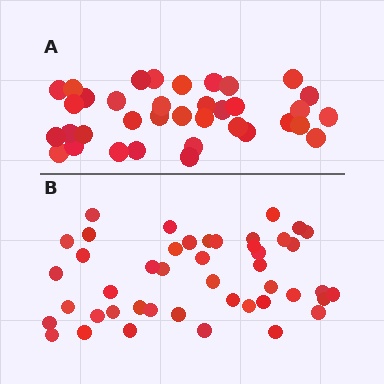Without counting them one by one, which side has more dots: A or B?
Region B (the bottom region) has more dots.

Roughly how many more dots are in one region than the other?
Region B has roughly 8 or so more dots than region A.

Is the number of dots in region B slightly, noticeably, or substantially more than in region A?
Region B has noticeably more, but not dramatically so. The ratio is roughly 1.2 to 1.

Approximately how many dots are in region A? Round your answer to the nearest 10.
About 40 dots. (The exact count is 36, which rounds to 40.)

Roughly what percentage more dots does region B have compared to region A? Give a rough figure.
About 25% more.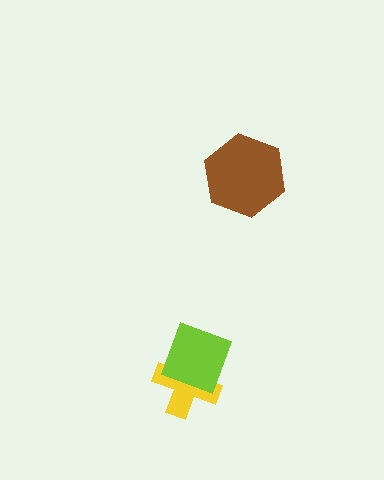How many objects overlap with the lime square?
1 object overlaps with the lime square.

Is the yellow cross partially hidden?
Yes, it is partially covered by another shape.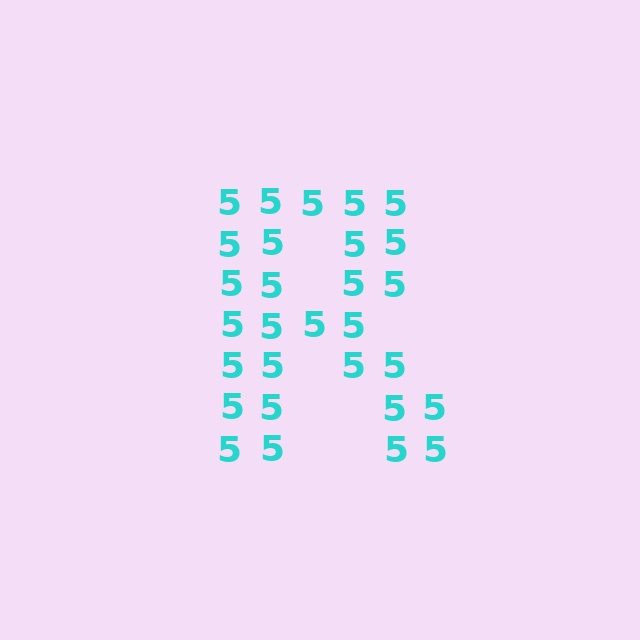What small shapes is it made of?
It is made of small digit 5's.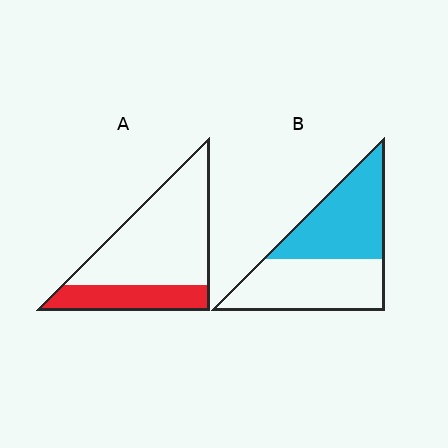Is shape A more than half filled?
No.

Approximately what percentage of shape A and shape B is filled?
A is approximately 30% and B is approximately 50%.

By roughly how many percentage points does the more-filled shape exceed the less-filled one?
By roughly 20 percentage points (B over A).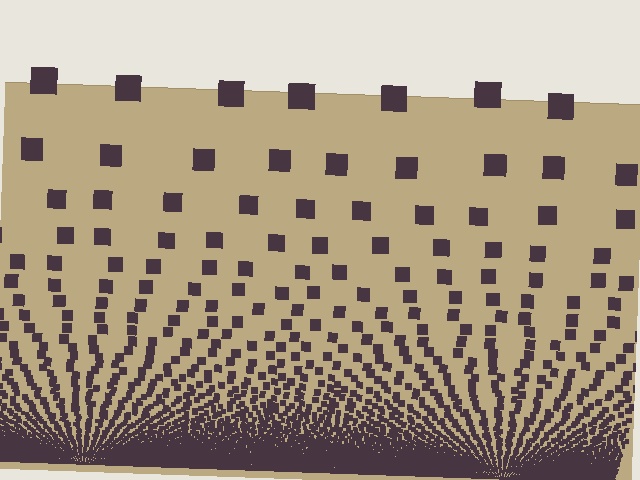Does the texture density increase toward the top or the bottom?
Density increases toward the bottom.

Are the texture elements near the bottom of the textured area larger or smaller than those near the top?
Smaller. The gradient is inverted — elements near the bottom are smaller and denser.